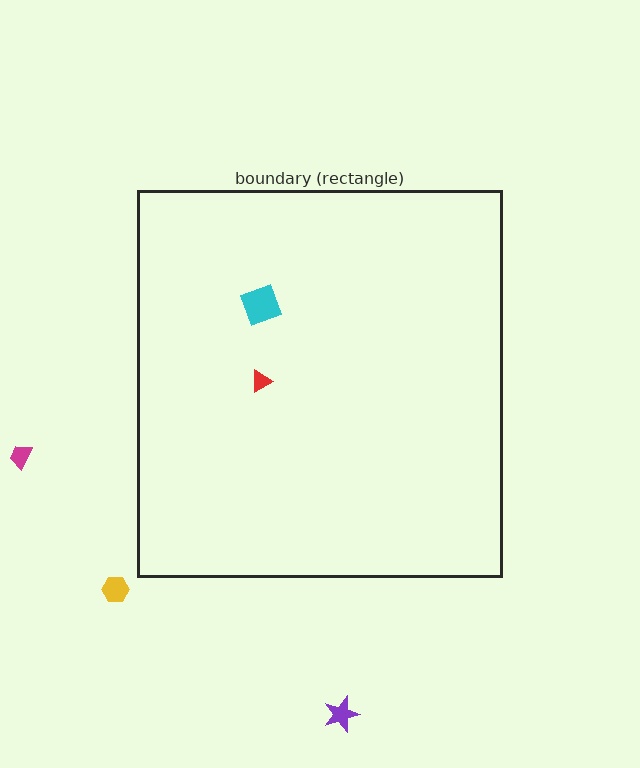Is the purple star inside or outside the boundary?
Outside.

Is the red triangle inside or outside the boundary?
Inside.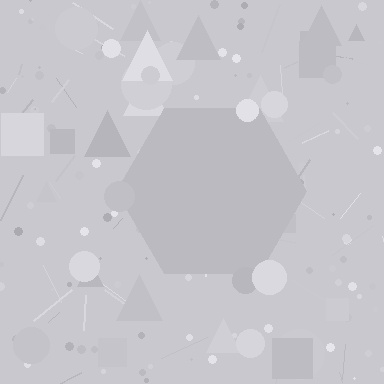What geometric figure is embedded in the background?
A hexagon is embedded in the background.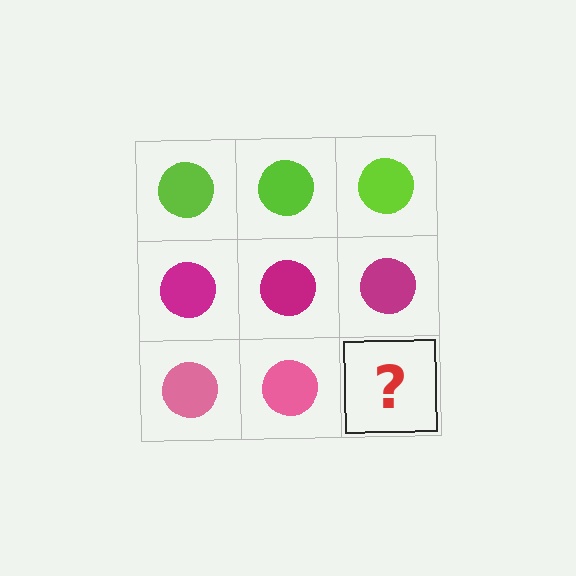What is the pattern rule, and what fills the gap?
The rule is that each row has a consistent color. The gap should be filled with a pink circle.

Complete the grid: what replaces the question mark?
The question mark should be replaced with a pink circle.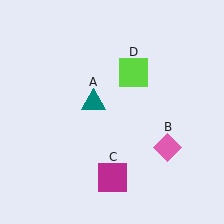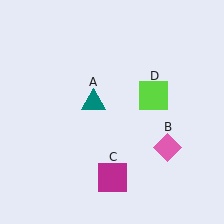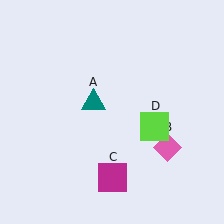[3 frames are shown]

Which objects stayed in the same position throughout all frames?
Teal triangle (object A) and pink diamond (object B) and magenta square (object C) remained stationary.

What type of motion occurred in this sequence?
The lime square (object D) rotated clockwise around the center of the scene.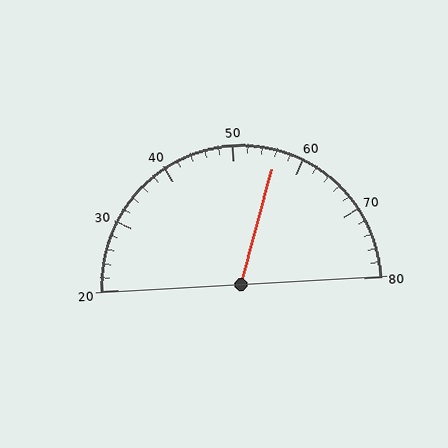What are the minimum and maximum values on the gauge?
The gauge ranges from 20 to 80.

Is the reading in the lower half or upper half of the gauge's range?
The reading is in the upper half of the range (20 to 80).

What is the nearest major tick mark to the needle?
The nearest major tick mark is 60.